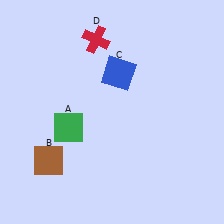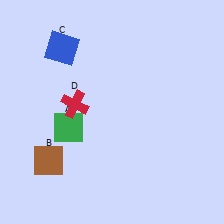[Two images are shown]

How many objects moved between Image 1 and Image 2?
2 objects moved between the two images.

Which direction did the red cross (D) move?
The red cross (D) moved down.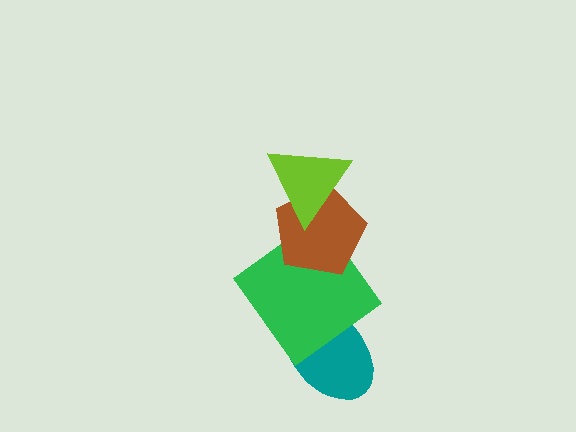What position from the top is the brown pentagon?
The brown pentagon is 2nd from the top.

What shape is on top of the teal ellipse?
The green diamond is on top of the teal ellipse.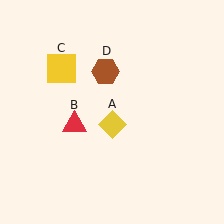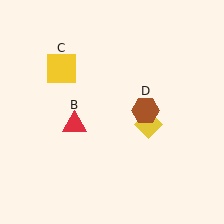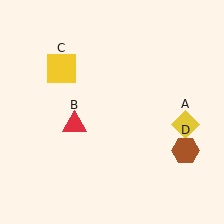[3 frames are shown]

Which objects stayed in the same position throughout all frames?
Red triangle (object B) and yellow square (object C) remained stationary.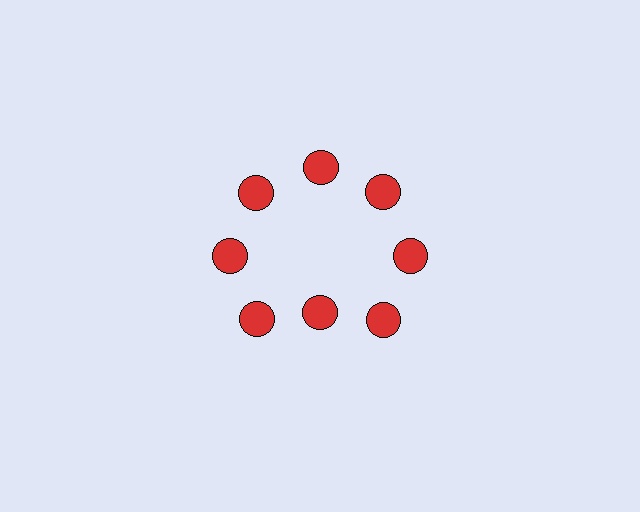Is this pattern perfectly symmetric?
No. The 8 red circles are arranged in a ring, but one element near the 6 o'clock position is pulled inward toward the center, breaking the 8-fold rotational symmetry.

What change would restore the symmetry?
The symmetry would be restored by moving it outward, back onto the ring so that all 8 circles sit at equal angles and equal distance from the center.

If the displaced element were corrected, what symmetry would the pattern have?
It would have 8-fold rotational symmetry — the pattern would map onto itself every 45 degrees.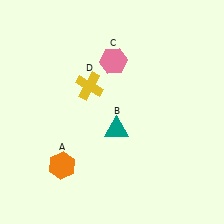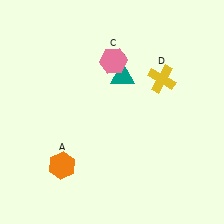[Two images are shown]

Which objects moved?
The objects that moved are: the teal triangle (B), the yellow cross (D).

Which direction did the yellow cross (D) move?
The yellow cross (D) moved right.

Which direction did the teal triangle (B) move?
The teal triangle (B) moved up.